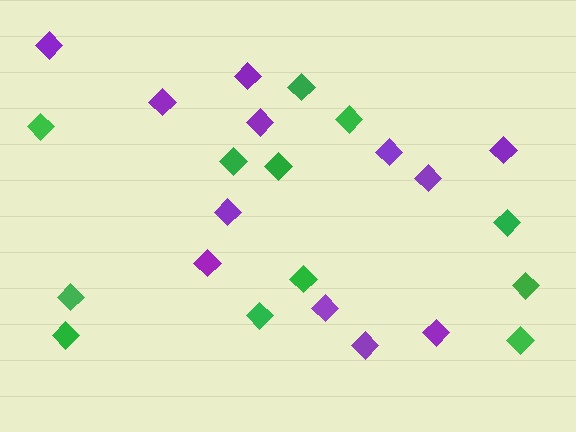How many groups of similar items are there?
There are 2 groups: one group of purple diamonds (12) and one group of green diamonds (12).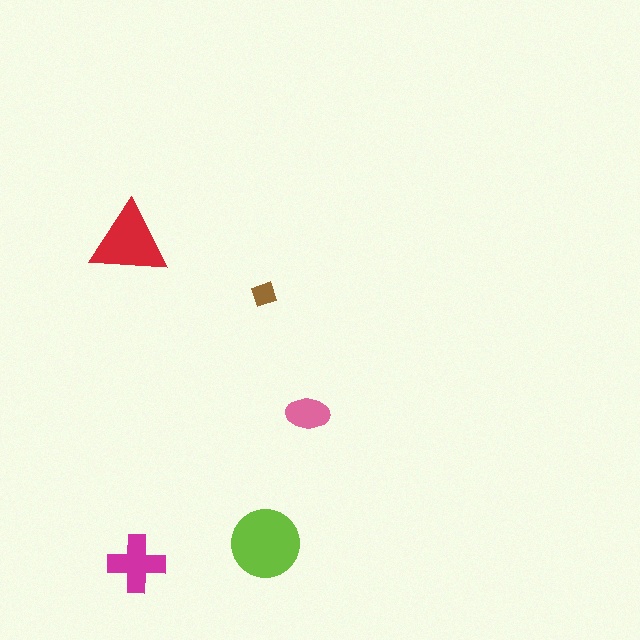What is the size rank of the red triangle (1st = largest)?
2nd.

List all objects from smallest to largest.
The brown diamond, the pink ellipse, the magenta cross, the red triangle, the lime circle.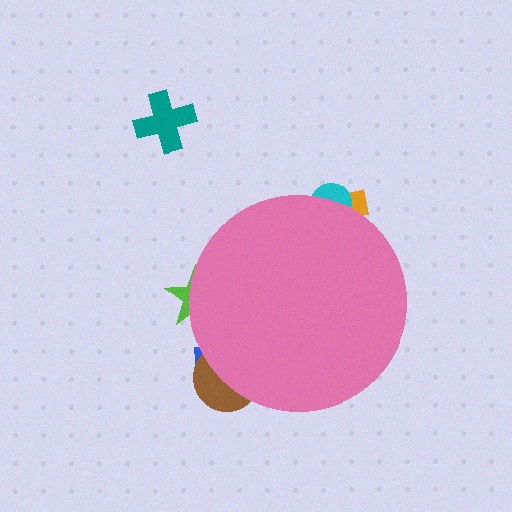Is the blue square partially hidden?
Yes, the blue square is partially hidden behind the pink circle.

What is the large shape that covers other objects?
A pink circle.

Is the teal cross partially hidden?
No, the teal cross is fully visible.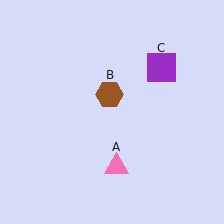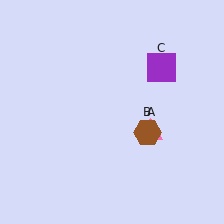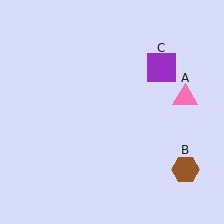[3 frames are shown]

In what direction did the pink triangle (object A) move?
The pink triangle (object A) moved up and to the right.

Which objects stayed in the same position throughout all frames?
Purple square (object C) remained stationary.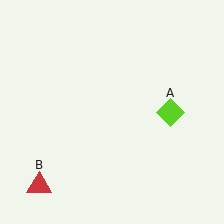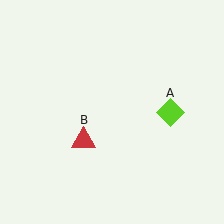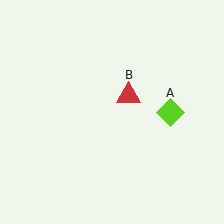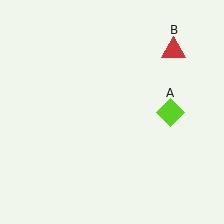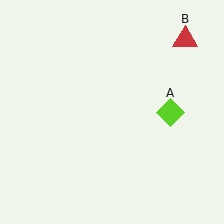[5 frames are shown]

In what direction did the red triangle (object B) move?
The red triangle (object B) moved up and to the right.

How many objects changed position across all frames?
1 object changed position: red triangle (object B).